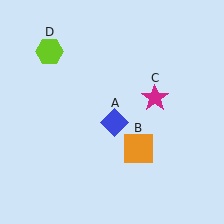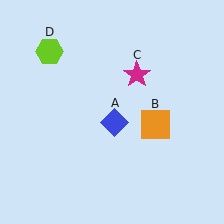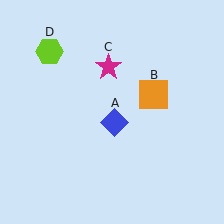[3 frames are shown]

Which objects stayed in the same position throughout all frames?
Blue diamond (object A) and lime hexagon (object D) remained stationary.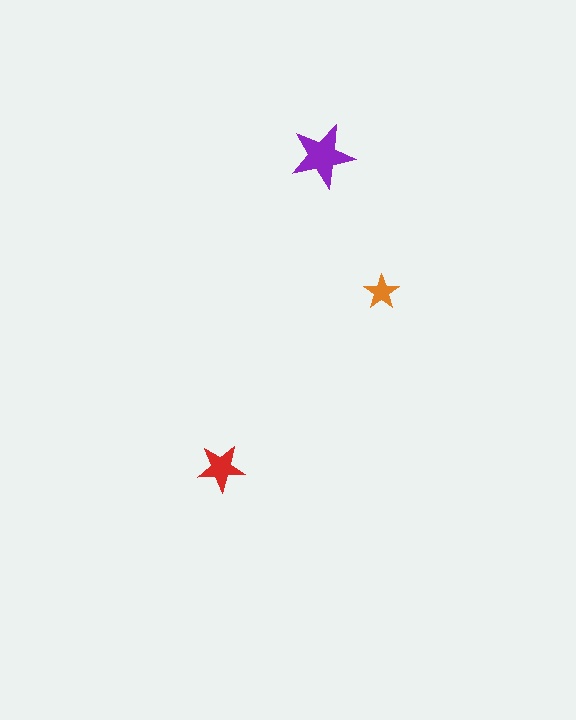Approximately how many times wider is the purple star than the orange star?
About 2 times wider.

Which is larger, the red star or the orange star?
The red one.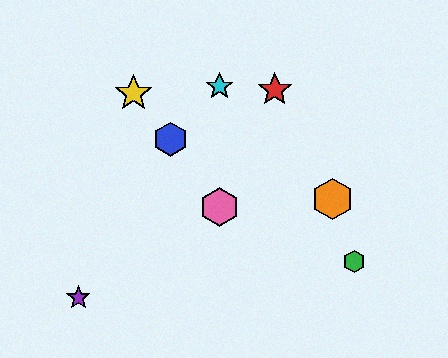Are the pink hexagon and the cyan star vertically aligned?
Yes, both are at x≈219.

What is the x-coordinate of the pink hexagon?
The pink hexagon is at x≈219.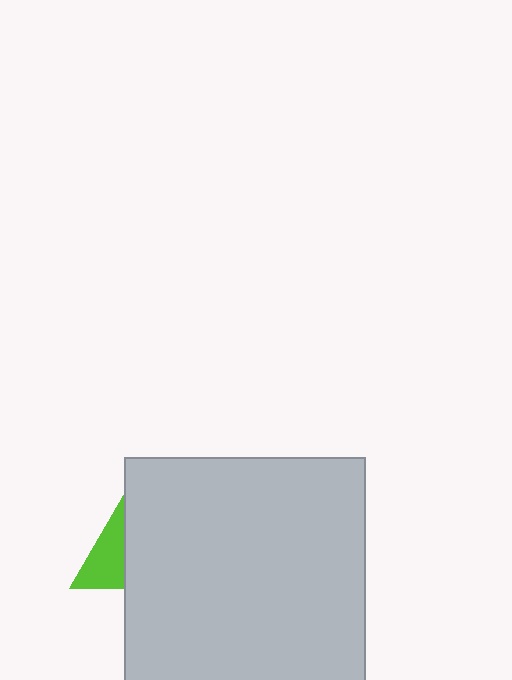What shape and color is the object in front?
The object in front is a light gray rectangle.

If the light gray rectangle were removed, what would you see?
You would see the complete lime triangle.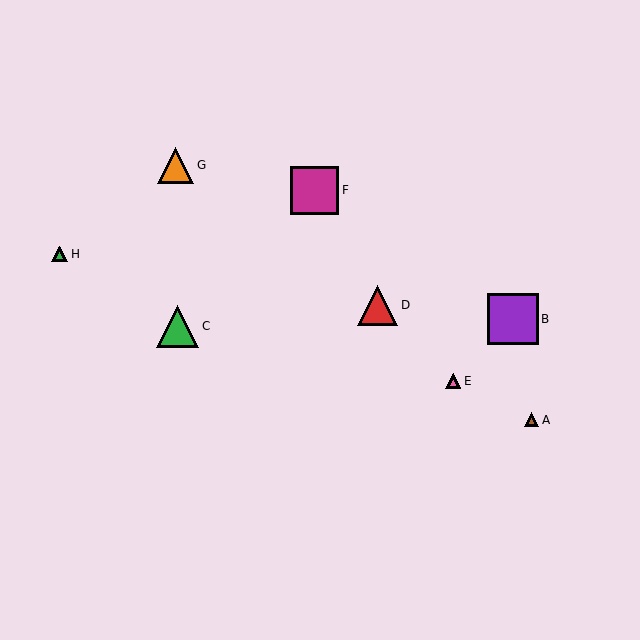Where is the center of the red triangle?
The center of the red triangle is at (378, 305).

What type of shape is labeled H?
Shape H is a green triangle.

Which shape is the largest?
The purple square (labeled B) is the largest.